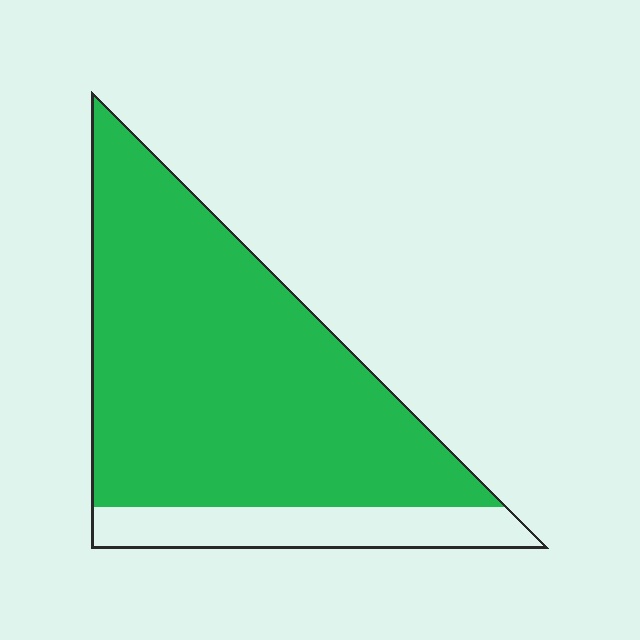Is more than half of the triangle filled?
Yes.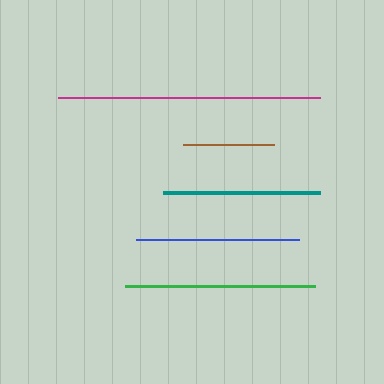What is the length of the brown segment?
The brown segment is approximately 91 pixels long.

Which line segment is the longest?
The magenta line is the longest at approximately 262 pixels.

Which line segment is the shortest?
The brown line is the shortest at approximately 91 pixels.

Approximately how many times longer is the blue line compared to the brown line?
The blue line is approximately 1.8 times the length of the brown line.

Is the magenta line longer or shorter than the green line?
The magenta line is longer than the green line.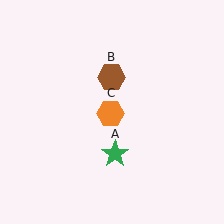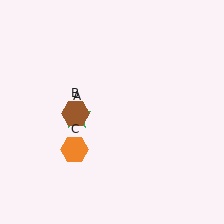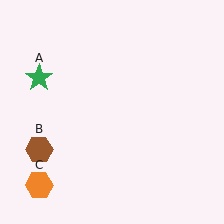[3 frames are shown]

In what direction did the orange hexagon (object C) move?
The orange hexagon (object C) moved down and to the left.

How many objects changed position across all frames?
3 objects changed position: green star (object A), brown hexagon (object B), orange hexagon (object C).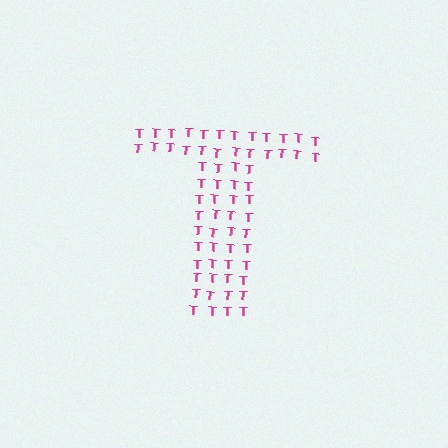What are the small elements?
The small elements are letter T's.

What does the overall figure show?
The overall figure shows the letter T.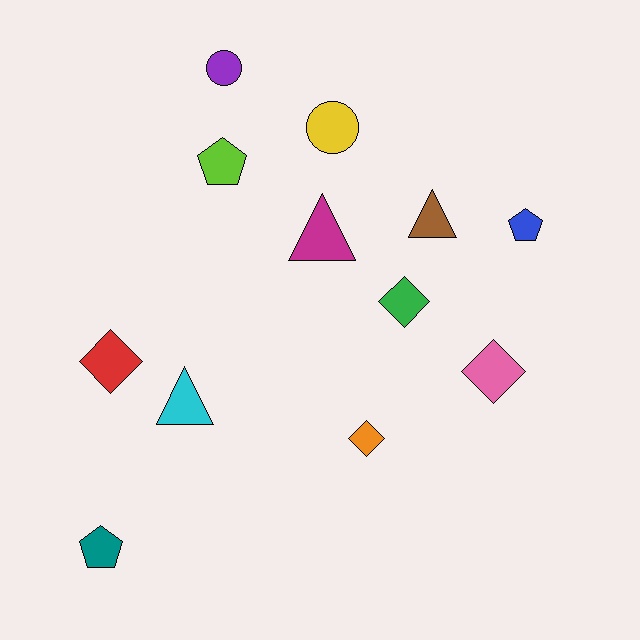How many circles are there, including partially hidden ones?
There are 2 circles.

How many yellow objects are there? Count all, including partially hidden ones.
There is 1 yellow object.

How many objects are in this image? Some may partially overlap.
There are 12 objects.